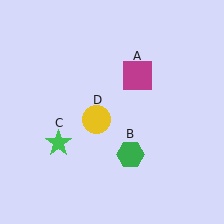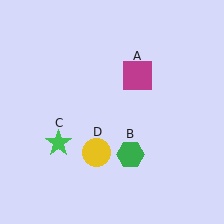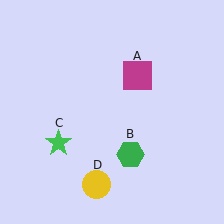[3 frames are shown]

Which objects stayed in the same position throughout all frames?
Magenta square (object A) and green hexagon (object B) and green star (object C) remained stationary.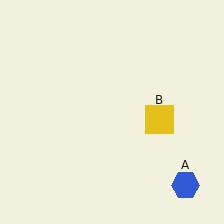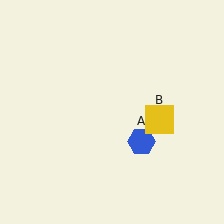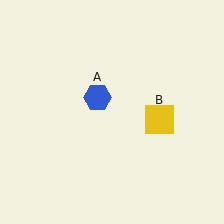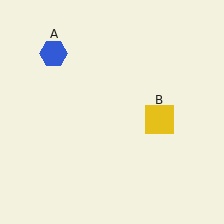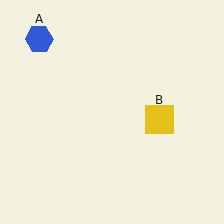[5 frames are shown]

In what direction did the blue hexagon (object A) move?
The blue hexagon (object A) moved up and to the left.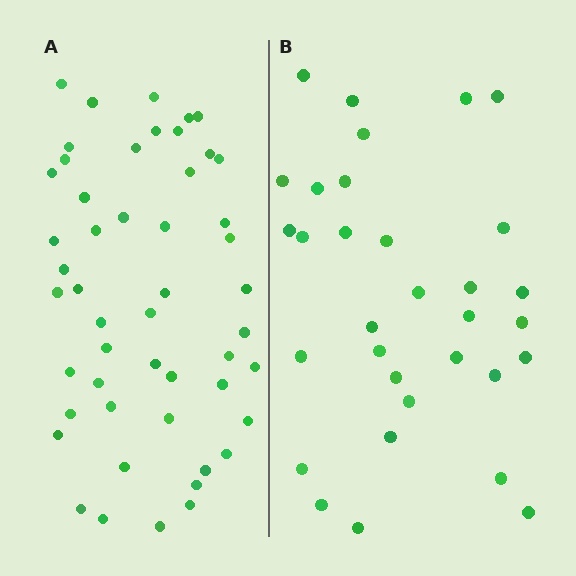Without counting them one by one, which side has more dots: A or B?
Region A (the left region) has more dots.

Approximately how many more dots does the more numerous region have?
Region A has approximately 20 more dots than region B.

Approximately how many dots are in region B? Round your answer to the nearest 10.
About 30 dots. (The exact count is 32, which rounds to 30.)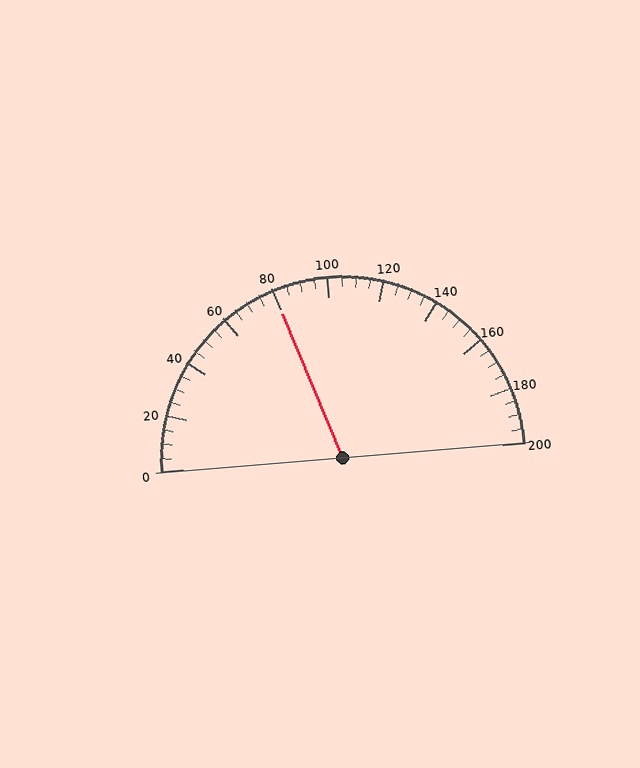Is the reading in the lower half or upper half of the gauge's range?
The reading is in the lower half of the range (0 to 200).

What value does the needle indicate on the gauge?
The needle indicates approximately 80.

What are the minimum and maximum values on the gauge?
The gauge ranges from 0 to 200.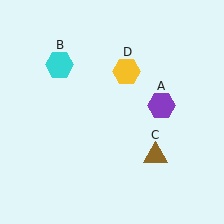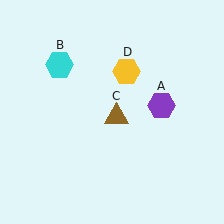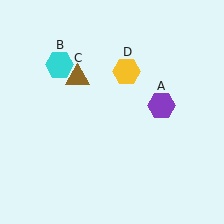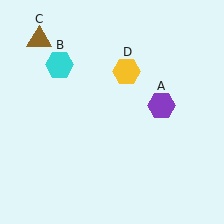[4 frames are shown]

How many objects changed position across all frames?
1 object changed position: brown triangle (object C).